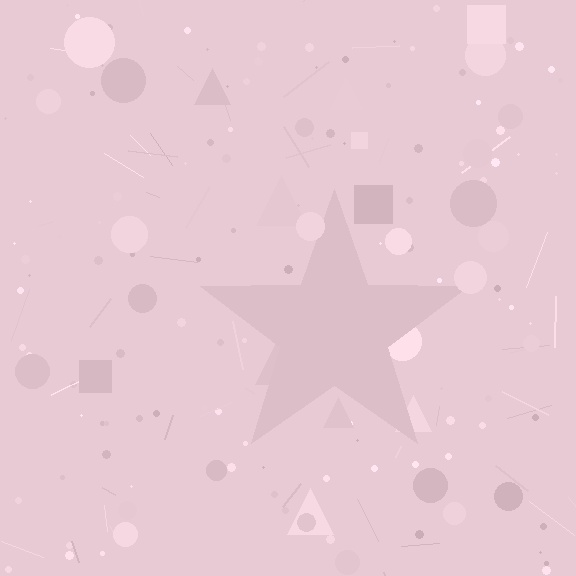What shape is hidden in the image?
A star is hidden in the image.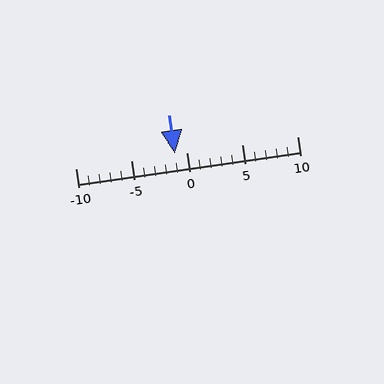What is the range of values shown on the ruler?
The ruler shows values from -10 to 10.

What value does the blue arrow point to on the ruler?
The blue arrow points to approximately -1.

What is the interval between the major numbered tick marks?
The major tick marks are spaced 5 units apart.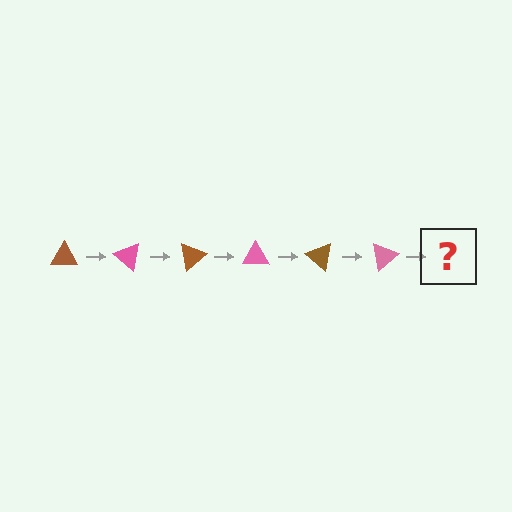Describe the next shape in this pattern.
It should be a brown triangle, rotated 240 degrees from the start.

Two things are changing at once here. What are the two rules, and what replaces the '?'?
The two rules are that it rotates 40 degrees each step and the color cycles through brown and pink. The '?' should be a brown triangle, rotated 240 degrees from the start.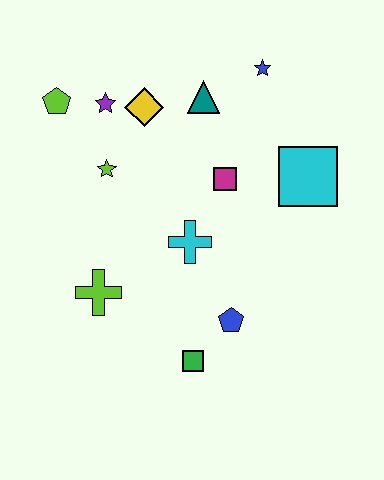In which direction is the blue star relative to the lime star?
The blue star is to the right of the lime star.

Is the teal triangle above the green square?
Yes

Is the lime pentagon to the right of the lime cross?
No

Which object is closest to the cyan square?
The magenta square is closest to the cyan square.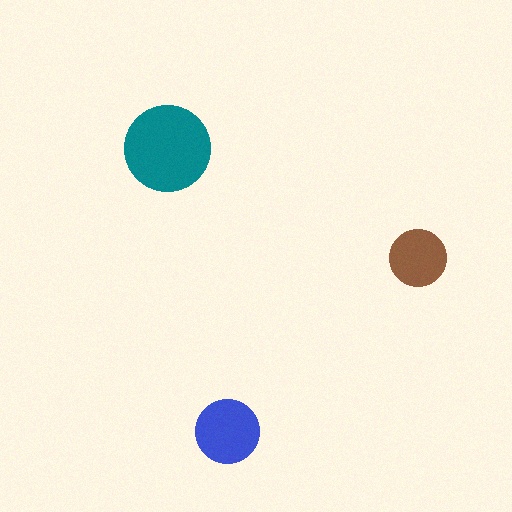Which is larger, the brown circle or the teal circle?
The teal one.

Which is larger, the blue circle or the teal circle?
The teal one.